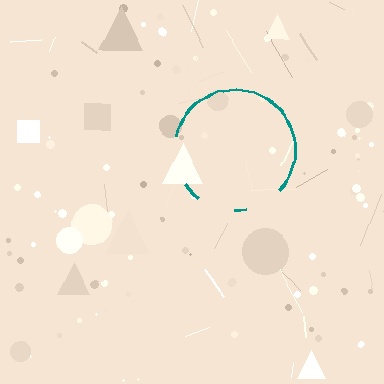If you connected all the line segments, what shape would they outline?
They would outline a circle.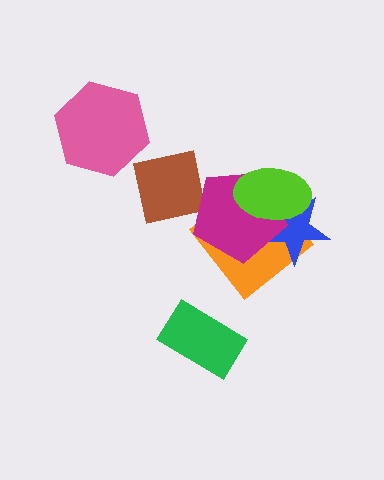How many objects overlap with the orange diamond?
3 objects overlap with the orange diamond.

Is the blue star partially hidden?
Yes, it is partially covered by another shape.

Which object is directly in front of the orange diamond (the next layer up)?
The blue star is directly in front of the orange diamond.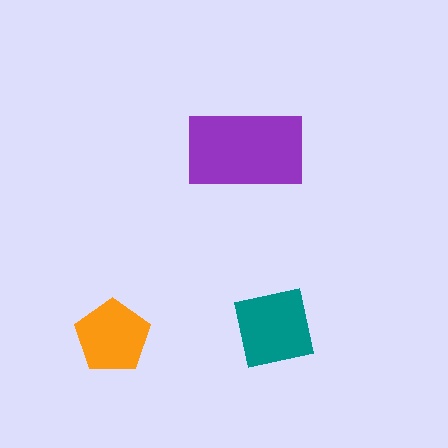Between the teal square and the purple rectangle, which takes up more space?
The purple rectangle.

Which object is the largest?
The purple rectangle.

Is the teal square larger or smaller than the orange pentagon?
Larger.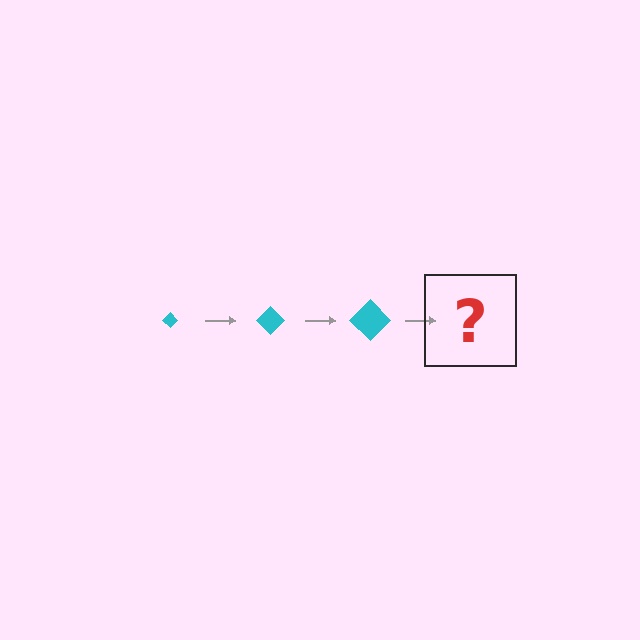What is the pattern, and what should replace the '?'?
The pattern is that the diamond gets progressively larger each step. The '?' should be a cyan diamond, larger than the previous one.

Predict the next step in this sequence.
The next step is a cyan diamond, larger than the previous one.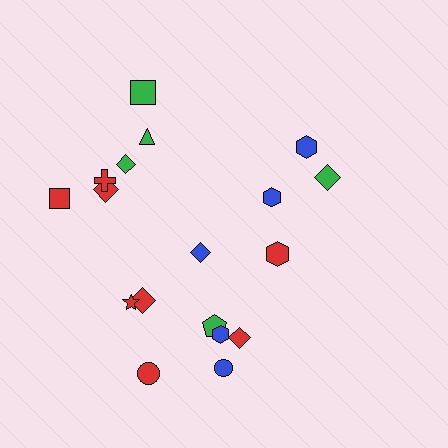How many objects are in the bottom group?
There are 8 objects.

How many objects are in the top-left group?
There are 6 objects.